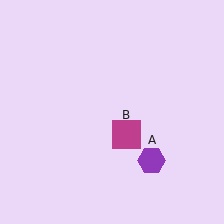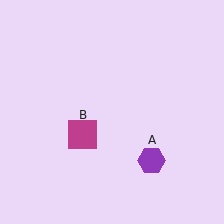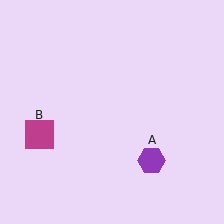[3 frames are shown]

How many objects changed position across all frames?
1 object changed position: magenta square (object B).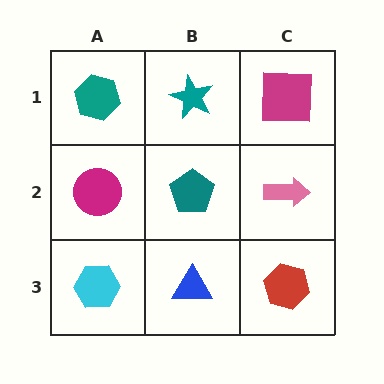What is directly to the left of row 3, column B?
A cyan hexagon.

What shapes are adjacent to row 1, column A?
A magenta circle (row 2, column A), a teal star (row 1, column B).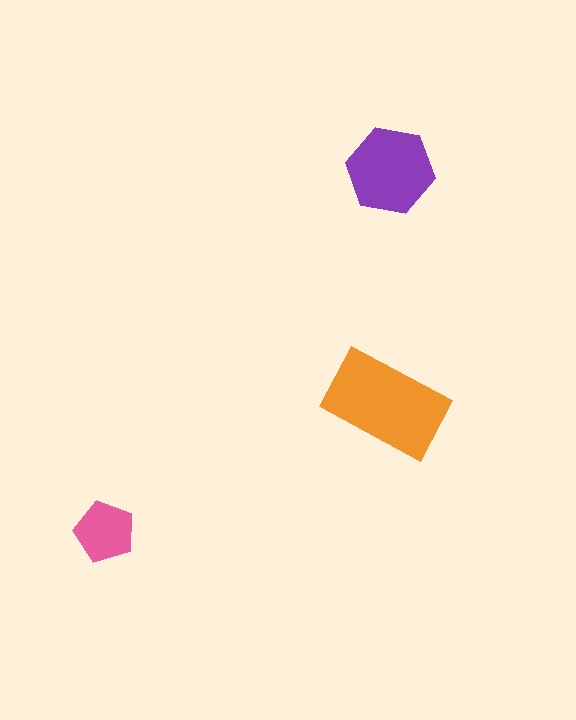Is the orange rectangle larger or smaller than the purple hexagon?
Larger.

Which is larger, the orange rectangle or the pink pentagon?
The orange rectangle.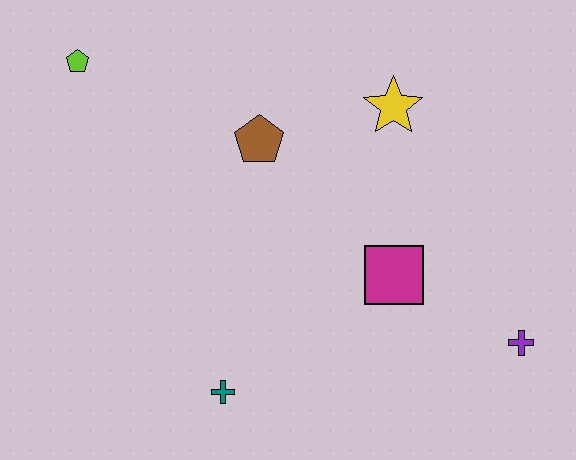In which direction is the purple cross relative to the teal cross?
The purple cross is to the right of the teal cross.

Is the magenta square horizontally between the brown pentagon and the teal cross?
No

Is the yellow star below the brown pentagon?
No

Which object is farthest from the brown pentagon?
The purple cross is farthest from the brown pentagon.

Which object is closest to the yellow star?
The brown pentagon is closest to the yellow star.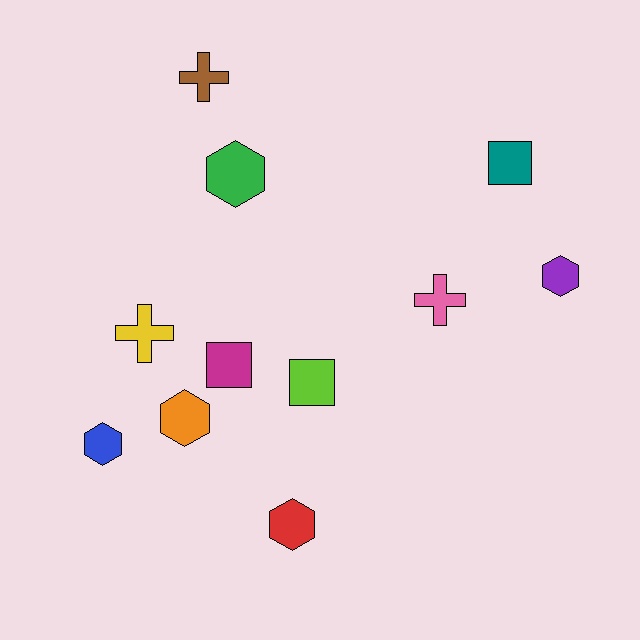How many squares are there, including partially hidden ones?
There are 3 squares.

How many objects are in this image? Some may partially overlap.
There are 11 objects.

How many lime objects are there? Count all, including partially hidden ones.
There is 1 lime object.